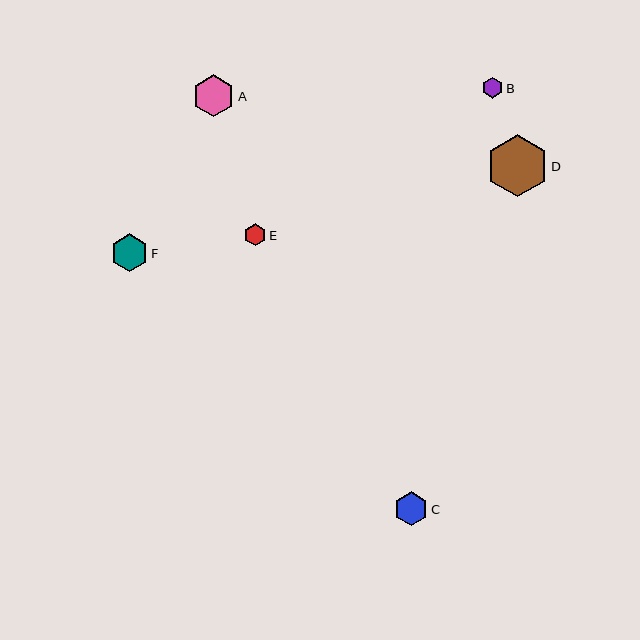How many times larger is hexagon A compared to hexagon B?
Hexagon A is approximately 2.1 times the size of hexagon B.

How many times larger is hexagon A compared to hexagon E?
Hexagon A is approximately 1.9 times the size of hexagon E.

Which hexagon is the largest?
Hexagon D is the largest with a size of approximately 62 pixels.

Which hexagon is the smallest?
Hexagon B is the smallest with a size of approximately 20 pixels.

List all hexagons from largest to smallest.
From largest to smallest: D, A, F, C, E, B.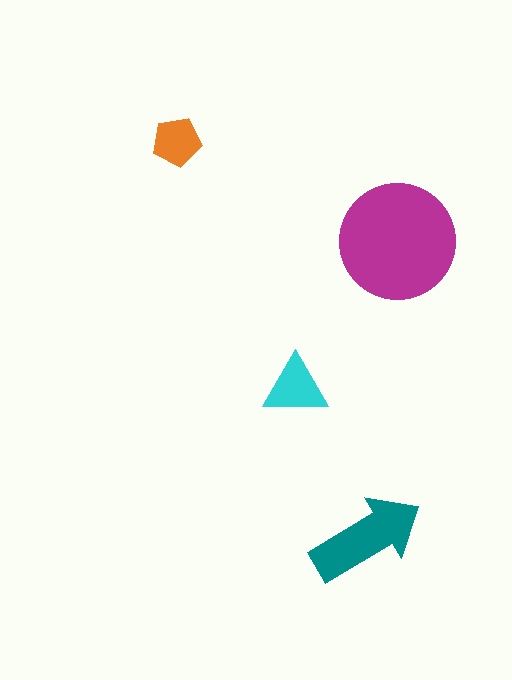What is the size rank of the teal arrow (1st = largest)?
2nd.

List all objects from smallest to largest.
The orange pentagon, the cyan triangle, the teal arrow, the magenta circle.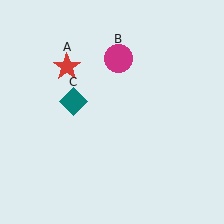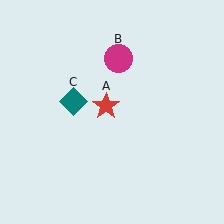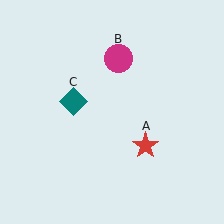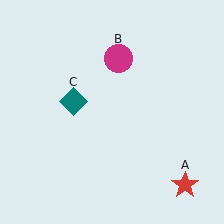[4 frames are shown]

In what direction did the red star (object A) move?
The red star (object A) moved down and to the right.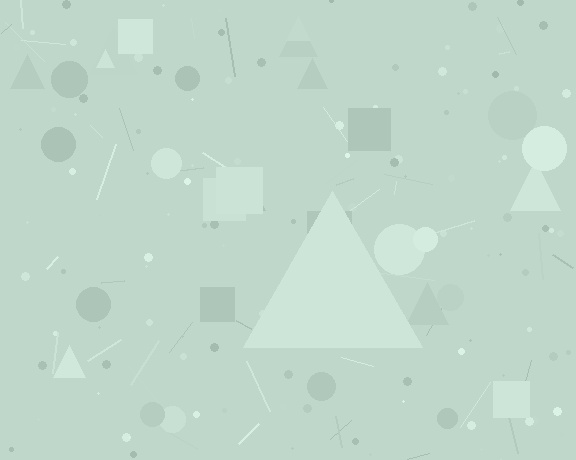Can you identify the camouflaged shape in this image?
The camouflaged shape is a triangle.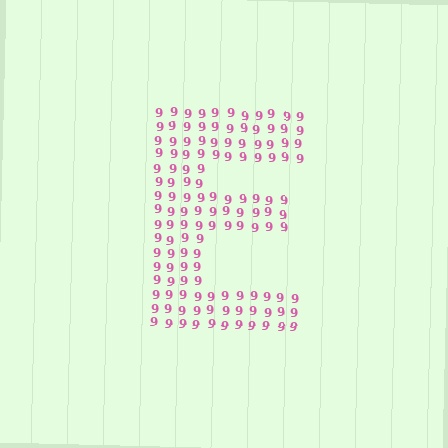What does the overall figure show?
The overall figure shows the letter E.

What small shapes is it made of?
It is made of small digit 9's.